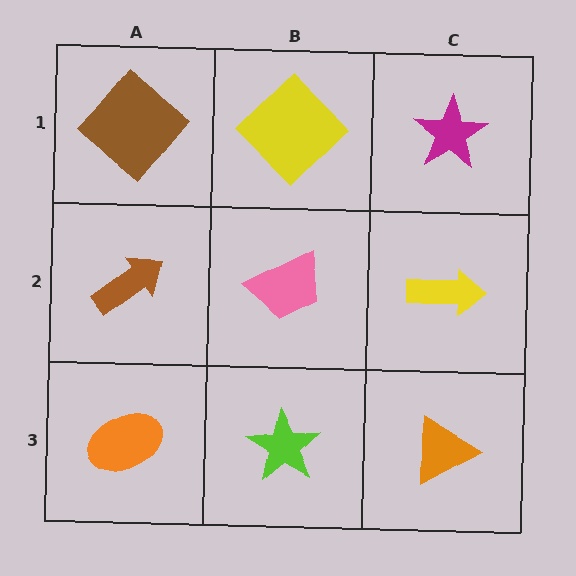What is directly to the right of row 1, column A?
A yellow diamond.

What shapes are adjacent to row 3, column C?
A yellow arrow (row 2, column C), a lime star (row 3, column B).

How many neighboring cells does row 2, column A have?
3.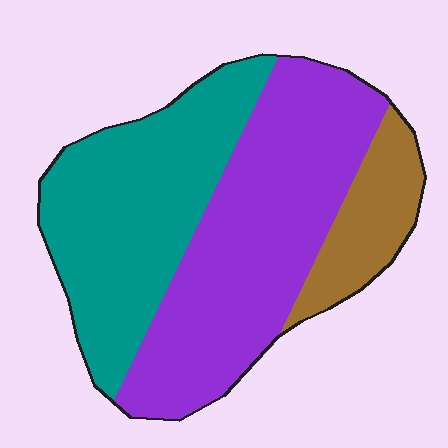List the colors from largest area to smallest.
From largest to smallest: purple, teal, brown.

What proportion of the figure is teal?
Teal covers around 40% of the figure.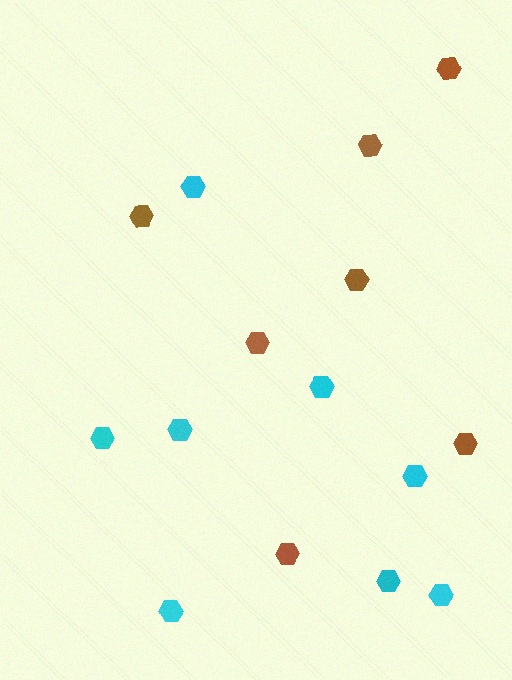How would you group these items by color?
There are 2 groups: one group of brown hexagons (7) and one group of cyan hexagons (8).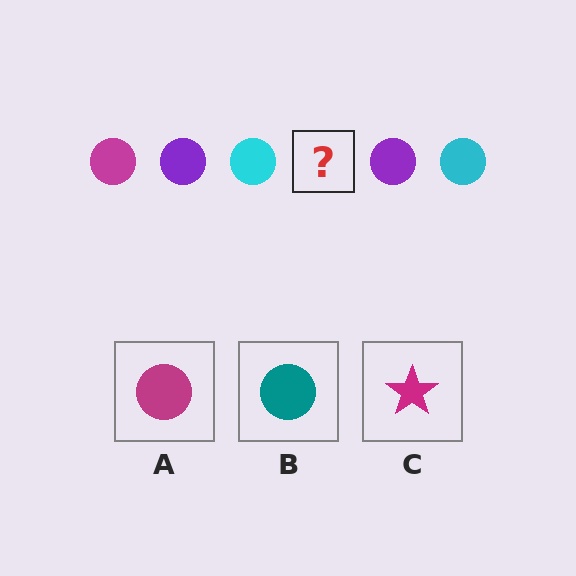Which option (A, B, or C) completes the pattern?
A.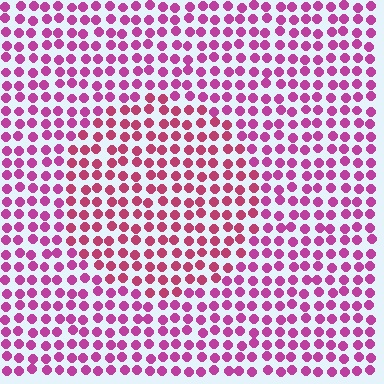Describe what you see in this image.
The image is filled with small magenta elements in a uniform arrangement. A circle-shaped region is visible where the elements are tinted to a slightly different hue, forming a subtle color boundary.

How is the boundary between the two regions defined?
The boundary is defined purely by a slight shift in hue (about 23 degrees). Spacing, size, and orientation are identical on both sides.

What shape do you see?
I see a circle.